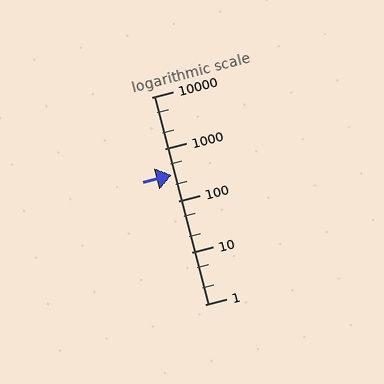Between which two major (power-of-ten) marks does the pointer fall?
The pointer is between 100 and 1000.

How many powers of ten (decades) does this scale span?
The scale spans 4 decades, from 1 to 10000.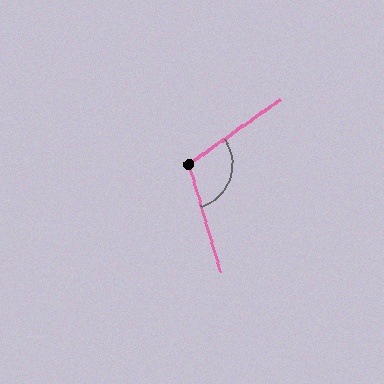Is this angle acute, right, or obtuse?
It is obtuse.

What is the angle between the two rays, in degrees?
Approximately 109 degrees.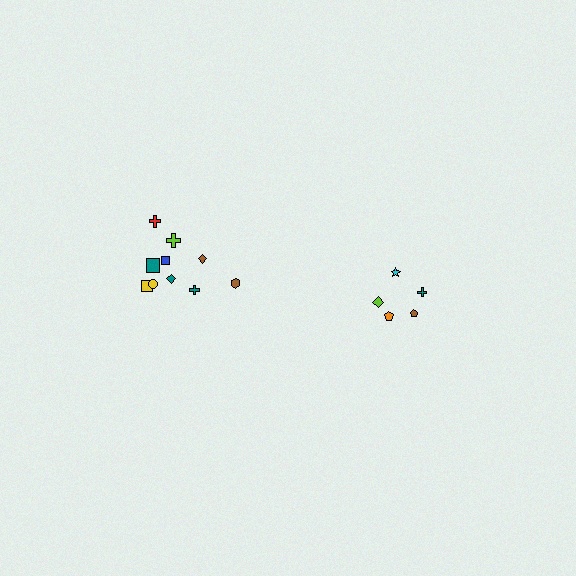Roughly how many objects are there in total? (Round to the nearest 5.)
Roughly 15 objects in total.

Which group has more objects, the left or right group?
The left group.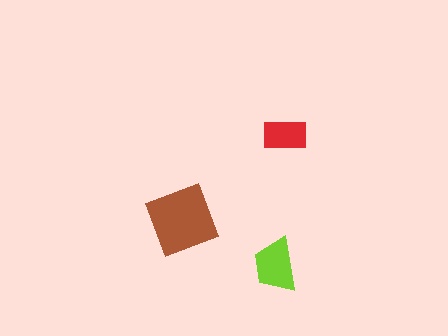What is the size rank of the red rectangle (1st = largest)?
3rd.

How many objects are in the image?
There are 3 objects in the image.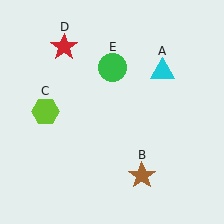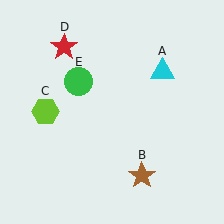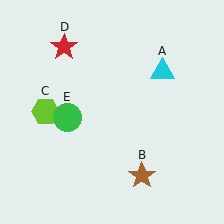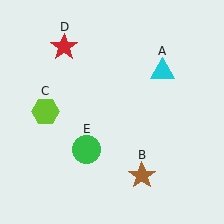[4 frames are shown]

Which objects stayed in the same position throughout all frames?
Cyan triangle (object A) and brown star (object B) and lime hexagon (object C) and red star (object D) remained stationary.